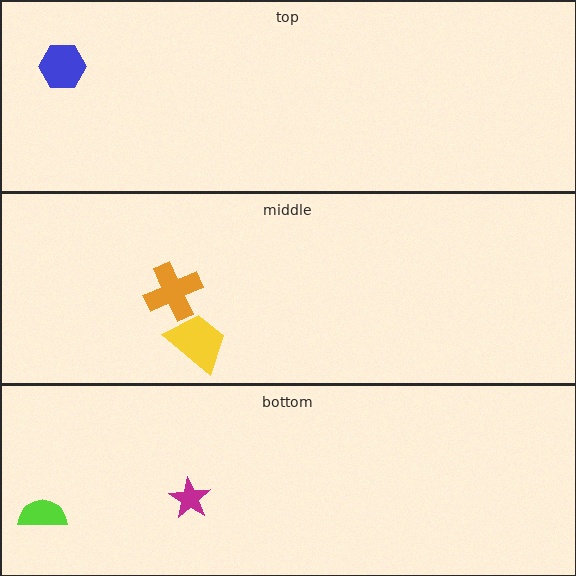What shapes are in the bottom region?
The magenta star, the lime semicircle.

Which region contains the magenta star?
The bottom region.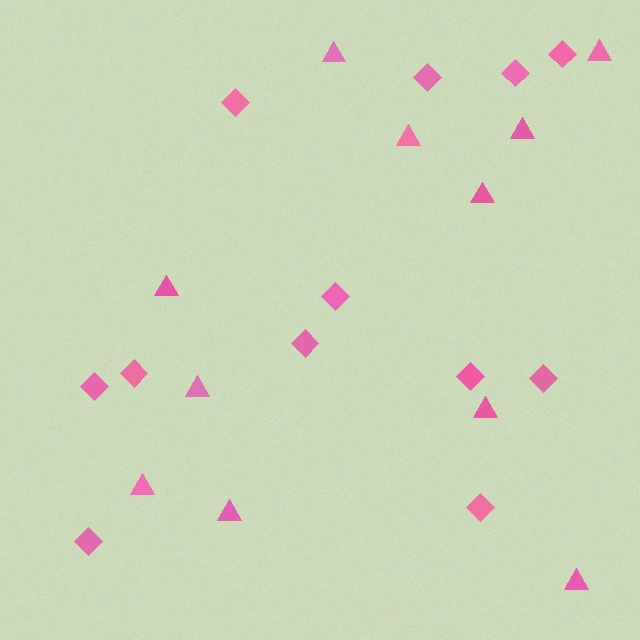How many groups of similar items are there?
There are 2 groups: one group of triangles (11) and one group of diamonds (12).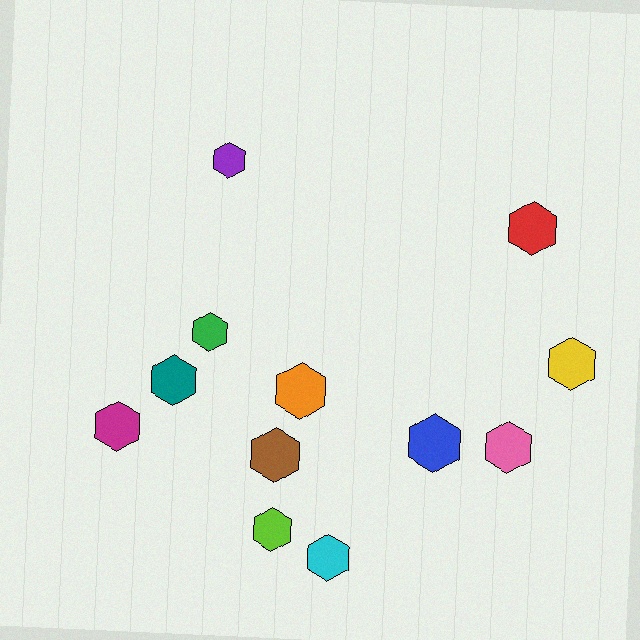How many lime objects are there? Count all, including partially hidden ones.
There is 1 lime object.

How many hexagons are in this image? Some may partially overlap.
There are 12 hexagons.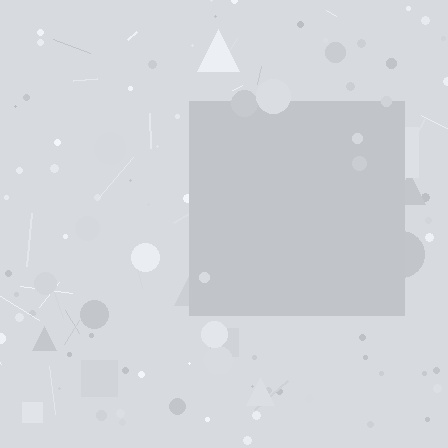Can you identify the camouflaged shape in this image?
The camouflaged shape is a square.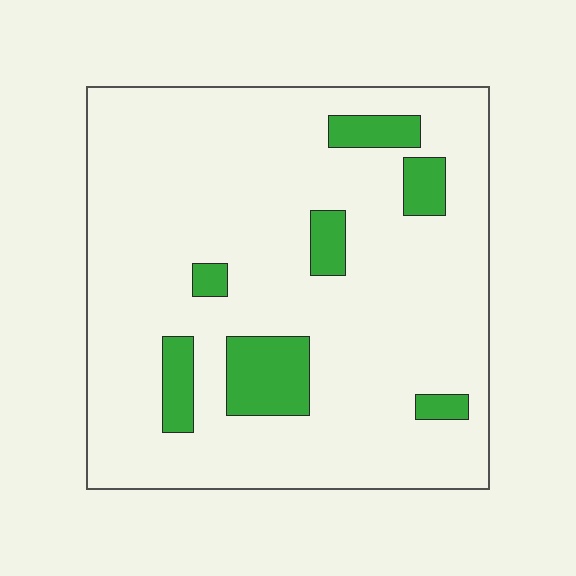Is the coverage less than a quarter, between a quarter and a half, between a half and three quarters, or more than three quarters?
Less than a quarter.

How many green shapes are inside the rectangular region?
7.